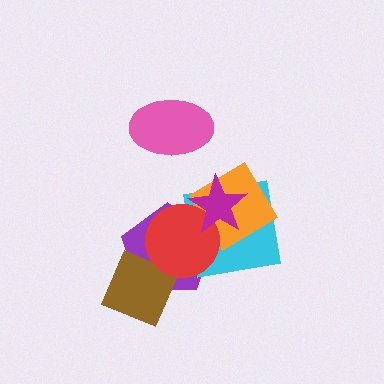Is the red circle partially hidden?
Yes, it is partially covered by another shape.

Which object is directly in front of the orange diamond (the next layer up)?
The red circle is directly in front of the orange diamond.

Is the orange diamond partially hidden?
Yes, it is partially covered by another shape.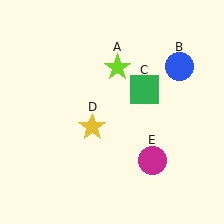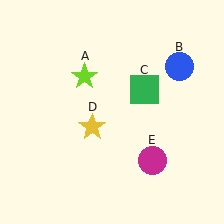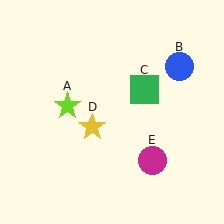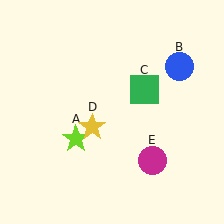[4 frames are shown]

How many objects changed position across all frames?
1 object changed position: lime star (object A).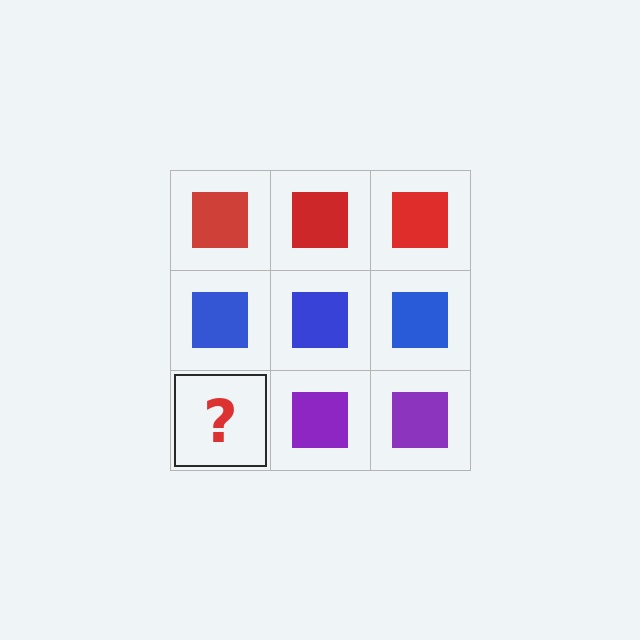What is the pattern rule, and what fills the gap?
The rule is that each row has a consistent color. The gap should be filled with a purple square.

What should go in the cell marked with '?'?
The missing cell should contain a purple square.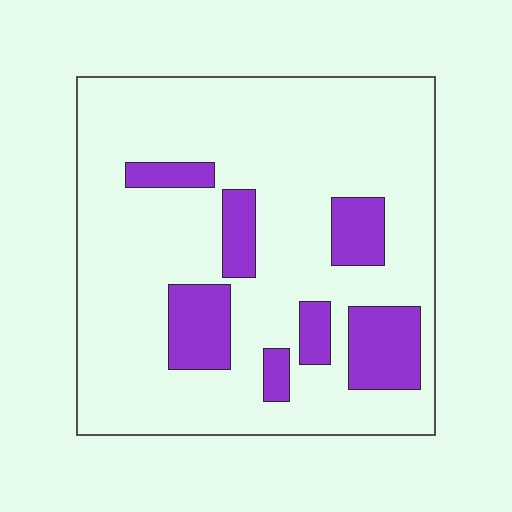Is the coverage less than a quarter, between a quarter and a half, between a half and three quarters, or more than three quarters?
Less than a quarter.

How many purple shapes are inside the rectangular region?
7.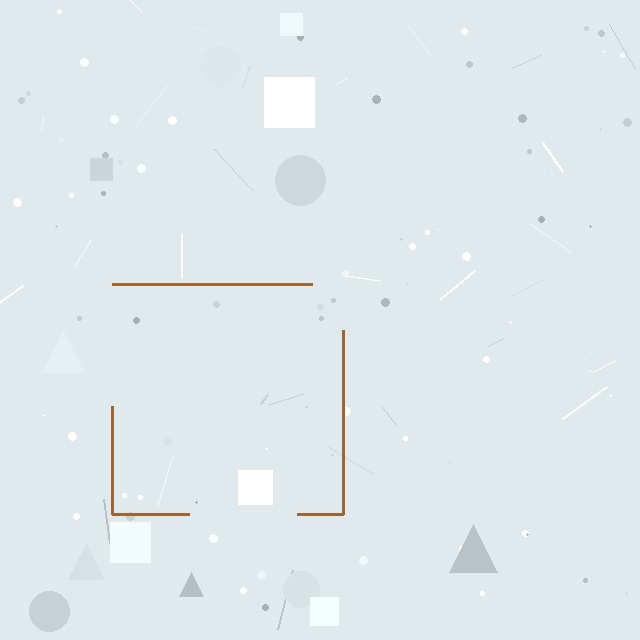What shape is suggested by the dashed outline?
The dashed outline suggests a square.